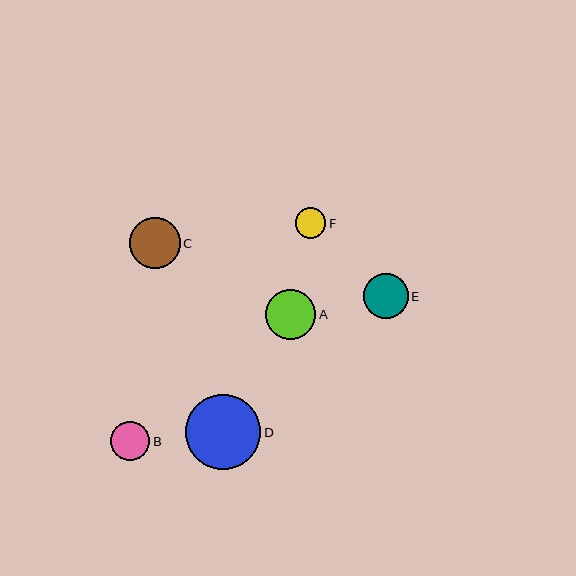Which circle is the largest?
Circle D is the largest with a size of approximately 75 pixels.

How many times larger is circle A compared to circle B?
Circle A is approximately 1.3 times the size of circle B.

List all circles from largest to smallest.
From largest to smallest: D, C, A, E, B, F.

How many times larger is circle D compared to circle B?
Circle D is approximately 1.9 times the size of circle B.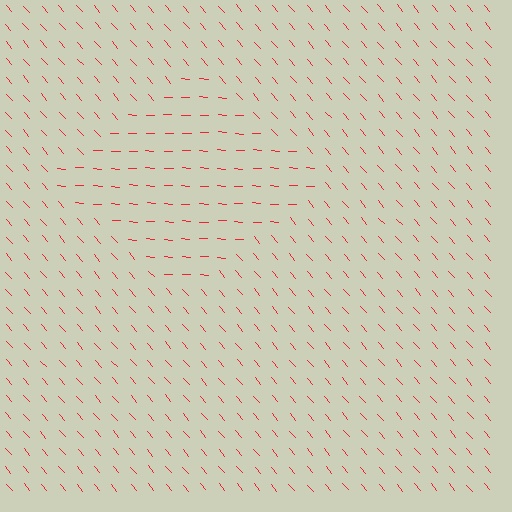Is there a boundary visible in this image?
Yes, there is a texture boundary formed by a change in line orientation.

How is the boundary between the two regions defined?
The boundary is defined purely by a change in line orientation (approximately 45 degrees difference). All lines are the same color and thickness.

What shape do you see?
I see a diamond.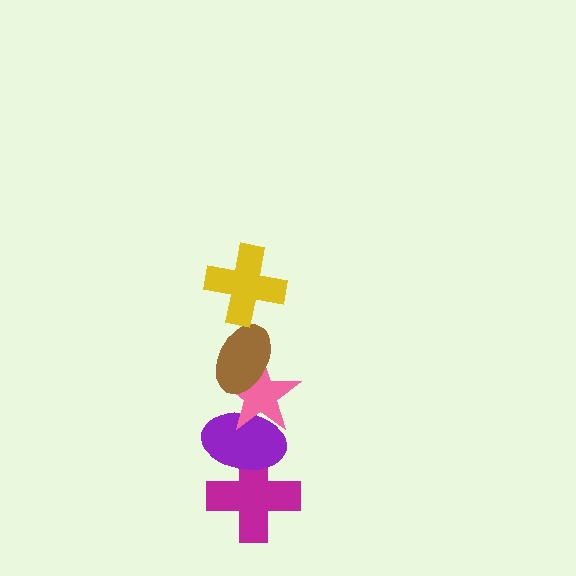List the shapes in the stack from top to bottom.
From top to bottom: the yellow cross, the brown ellipse, the pink star, the purple ellipse, the magenta cross.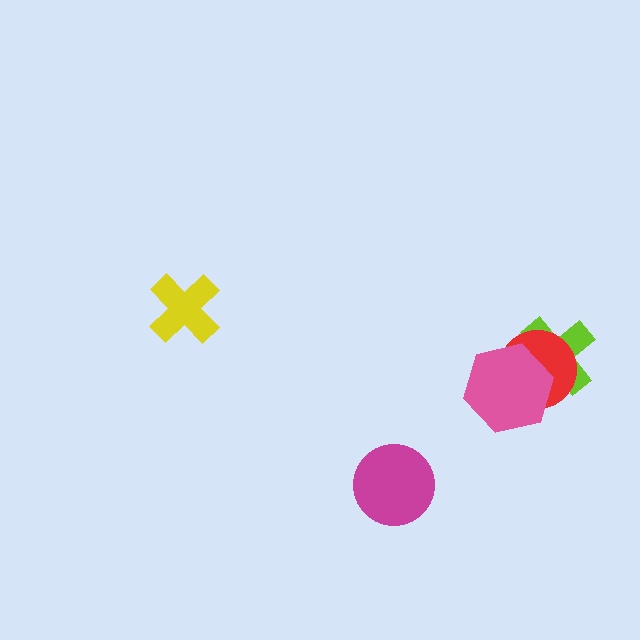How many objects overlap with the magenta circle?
0 objects overlap with the magenta circle.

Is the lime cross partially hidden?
Yes, it is partially covered by another shape.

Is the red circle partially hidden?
Yes, it is partially covered by another shape.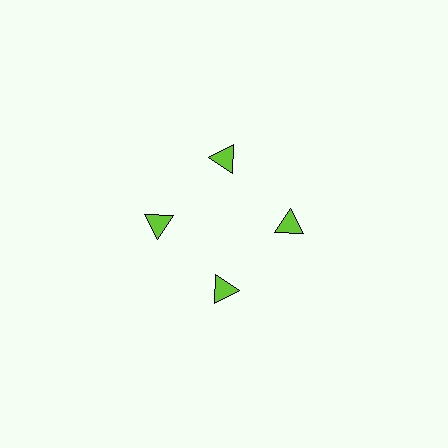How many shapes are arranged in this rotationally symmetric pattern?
There are 4 shapes, arranged in 4 groups of 1.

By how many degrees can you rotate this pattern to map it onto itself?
The pattern maps onto itself every 90 degrees of rotation.